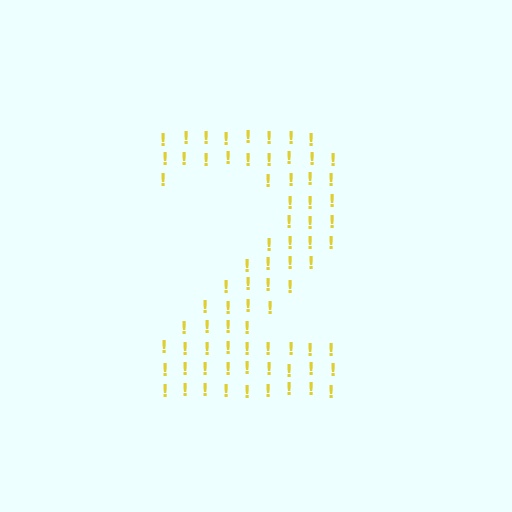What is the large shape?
The large shape is the digit 2.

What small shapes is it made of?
It is made of small exclamation marks.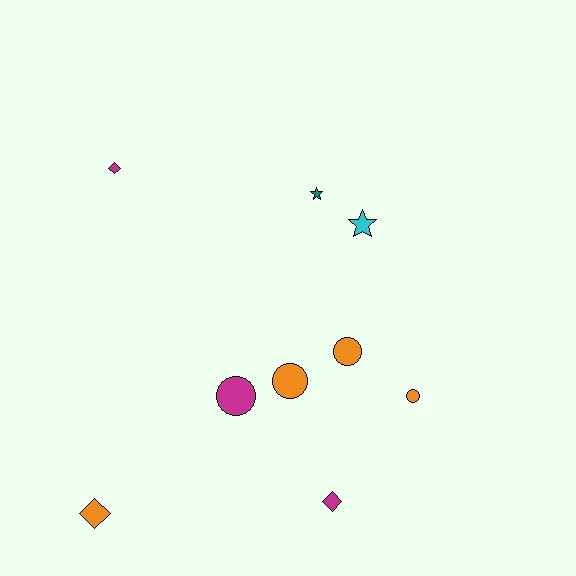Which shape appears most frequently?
Circle, with 4 objects.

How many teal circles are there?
There are no teal circles.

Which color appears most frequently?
Orange, with 4 objects.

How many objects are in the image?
There are 9 objects.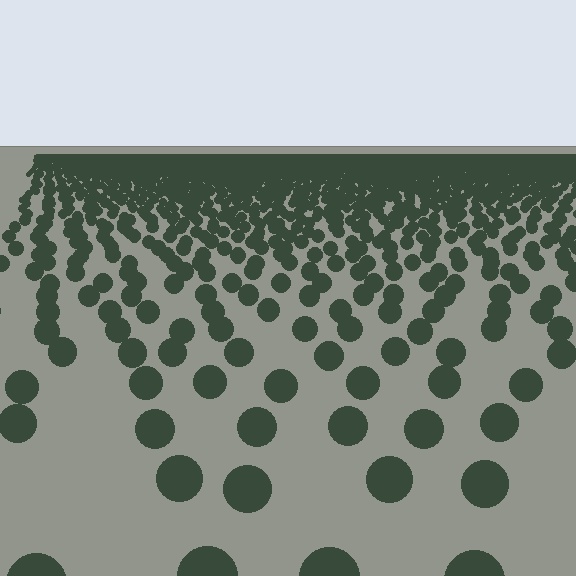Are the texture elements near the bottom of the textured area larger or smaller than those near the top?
Larger. Near the bottom, elements are closer to the viewer and appear at a bigger on-screen size.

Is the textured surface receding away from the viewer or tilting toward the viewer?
The surface is receding away from the viewer. Texture elements get smaller and denser toward the top.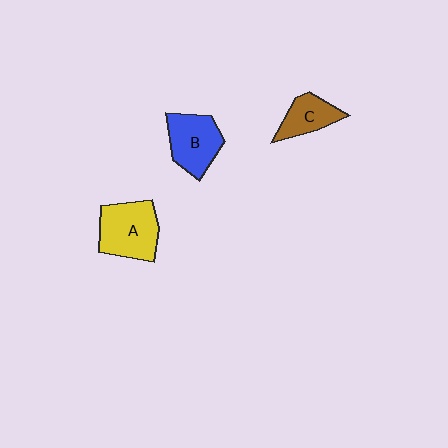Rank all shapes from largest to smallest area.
From largest to smallest: A (yellow), B (blue), C (brown).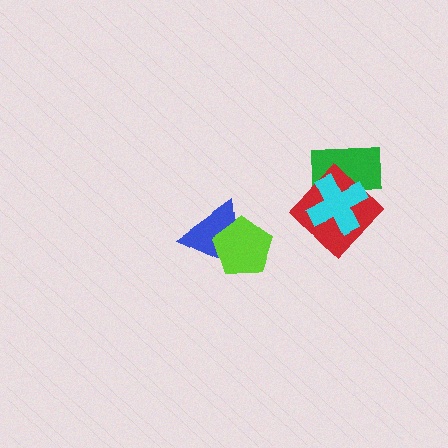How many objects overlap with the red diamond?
2 objects overlap with the red diamond.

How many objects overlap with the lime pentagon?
1 object overlaps with the lime pentagon.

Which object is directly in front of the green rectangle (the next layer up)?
The red diamond is directly in front of the green rectangle.